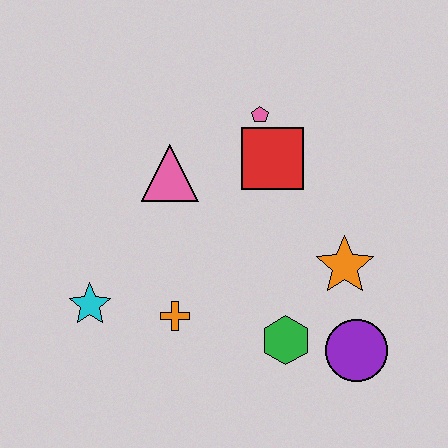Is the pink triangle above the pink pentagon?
No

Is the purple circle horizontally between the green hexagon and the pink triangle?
No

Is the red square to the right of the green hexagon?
No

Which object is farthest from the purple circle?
The cyan star is farthest from the purple circle.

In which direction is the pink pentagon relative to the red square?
The pink pentagon is above the red square.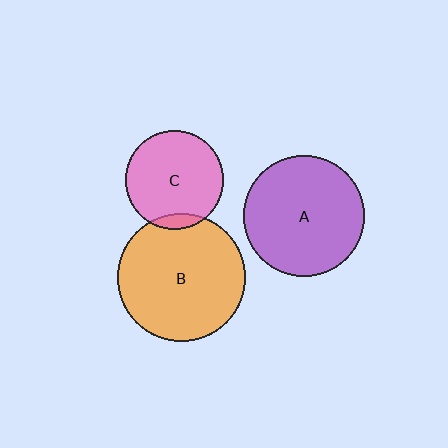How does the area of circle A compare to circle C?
Approximately 1.5 times.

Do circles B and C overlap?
Yes.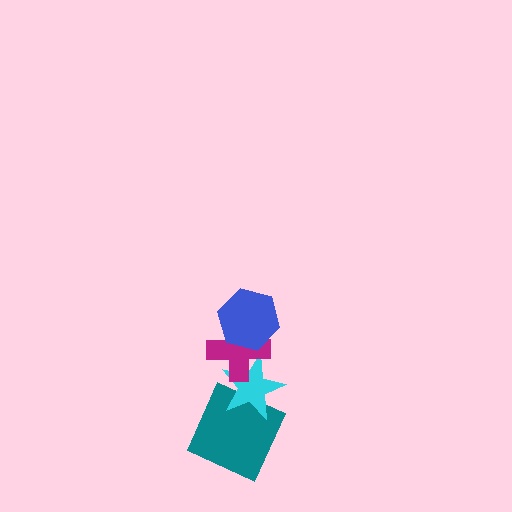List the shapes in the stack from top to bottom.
From top to bottom: the blue hexagon, the magenta cross, the cyan star, the teal square.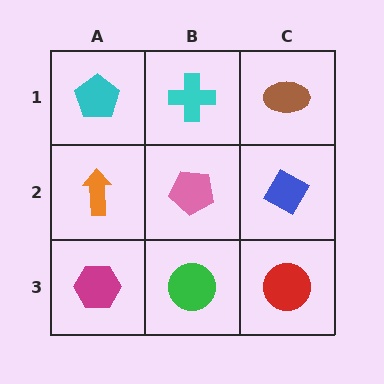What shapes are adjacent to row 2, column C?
A brown ellipse (row 1, column C), a red circle (row 3, column C), a pink pentagon (row 2, column B).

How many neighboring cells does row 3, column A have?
2.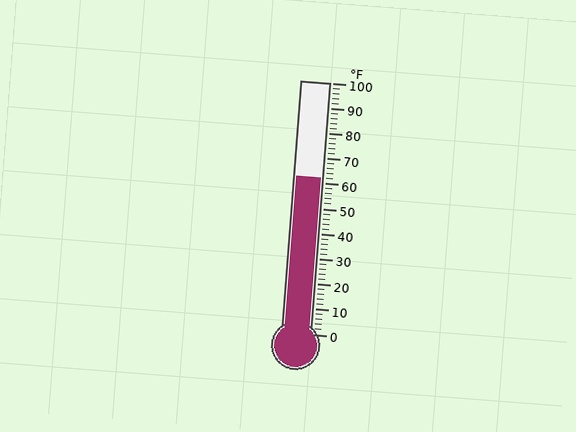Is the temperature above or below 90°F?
The temperature is below 90°F.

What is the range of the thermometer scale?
The thermometer scale ranges from 0°F to 100°F.